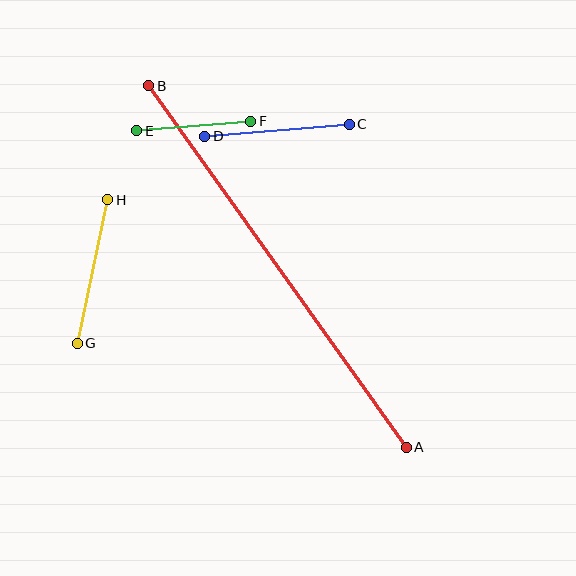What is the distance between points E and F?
The distance is approximately 115 pixels.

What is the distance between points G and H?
The distance is approximately 147 pixels.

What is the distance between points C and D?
The distance is approximately 145 pixels.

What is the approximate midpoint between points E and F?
The midpoint is at approximately (194, 126) pixels.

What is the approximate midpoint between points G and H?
The midpoint is at approximately (93, 271) pixels.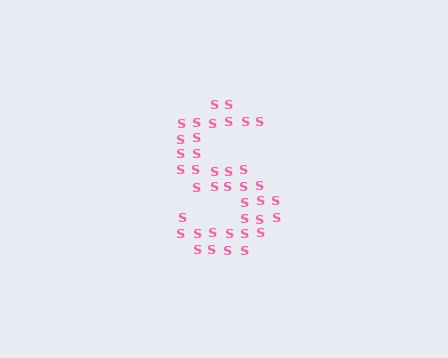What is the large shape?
The large shape is the letter S.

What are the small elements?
The small elements are letter S's.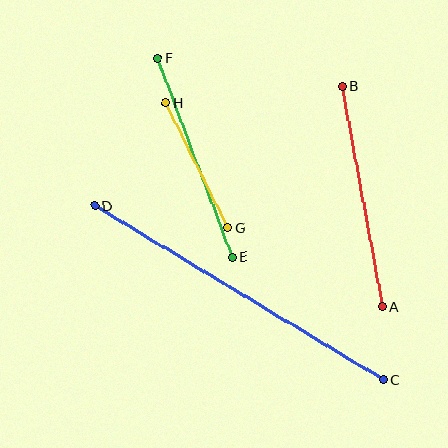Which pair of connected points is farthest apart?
Points C and D are farthest apart.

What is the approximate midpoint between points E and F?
The midpoint is at approximately (195, 158) pixels.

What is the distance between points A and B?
The distance is approximately 224 pixels.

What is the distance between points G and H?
The distance is approximately 139 pixels.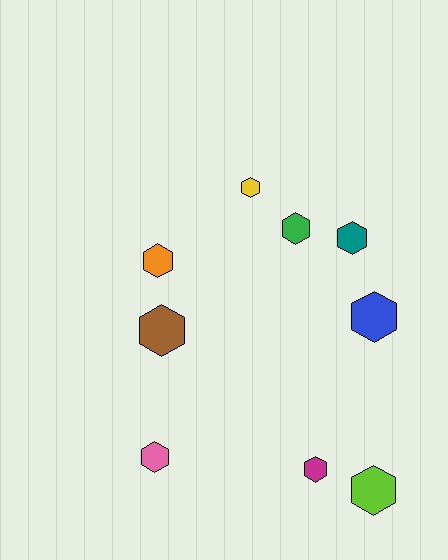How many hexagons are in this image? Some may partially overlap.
There are 9 hexagons.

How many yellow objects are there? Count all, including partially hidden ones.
There is 1 yellow object.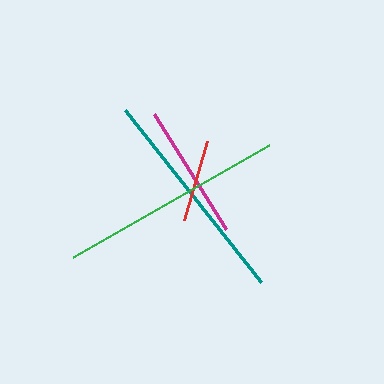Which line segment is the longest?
The green line is the longest at approximately 225 pixels.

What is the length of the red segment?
The red segment is approximately 82 pixels long.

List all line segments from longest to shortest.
From longest to shortest: green, teal, magenta, red.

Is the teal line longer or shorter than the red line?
The teal line is longer than the red line.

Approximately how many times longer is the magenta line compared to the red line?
The magenta line is approximately 1.7 times the length of the red line.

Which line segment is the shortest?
The red line is the shortest at approximately 82 pixels.